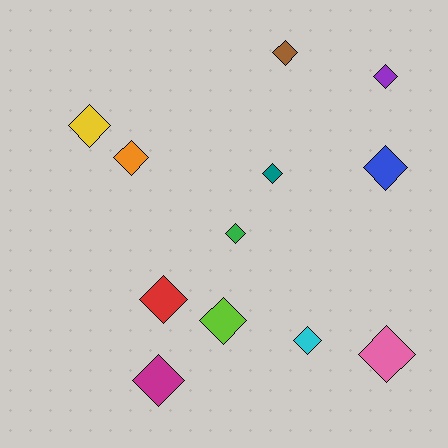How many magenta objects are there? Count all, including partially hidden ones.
There is 1 magenta object.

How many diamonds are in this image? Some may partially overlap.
There are 12 diamonds.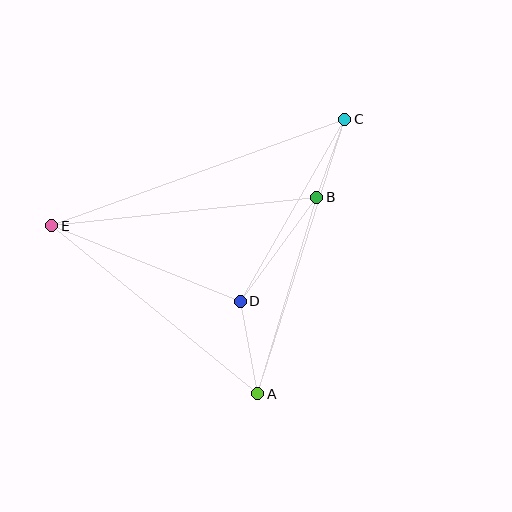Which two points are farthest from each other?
Points C and E are farthest from each other.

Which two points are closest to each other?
Points B and C are closest to each other.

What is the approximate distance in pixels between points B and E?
The distance between B and E is approximately 266 pixels.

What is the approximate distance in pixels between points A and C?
The distance between A and C is approximately 288 pixels.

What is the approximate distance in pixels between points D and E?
The distance between D and E is approximately 203 pixels.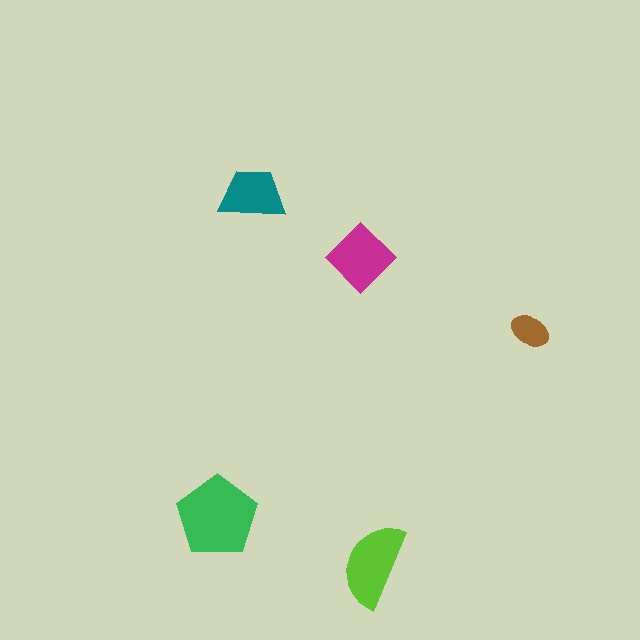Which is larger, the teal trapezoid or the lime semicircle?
The lime semicircle.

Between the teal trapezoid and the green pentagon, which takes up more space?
The green pentagon.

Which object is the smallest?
The brown ellipse.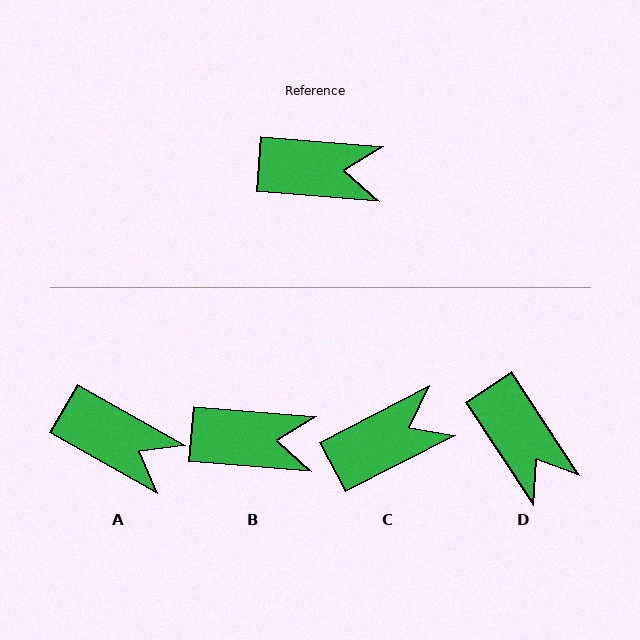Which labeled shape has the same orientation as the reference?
B.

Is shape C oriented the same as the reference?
No, it is off by about 32 degrees.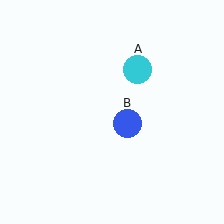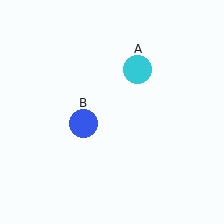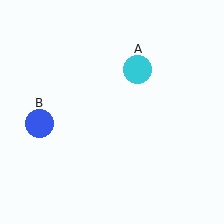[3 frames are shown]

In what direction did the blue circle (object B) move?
The blue circle (object B) moved left.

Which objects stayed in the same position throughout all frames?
Cyan circle (object A) remained stationary.